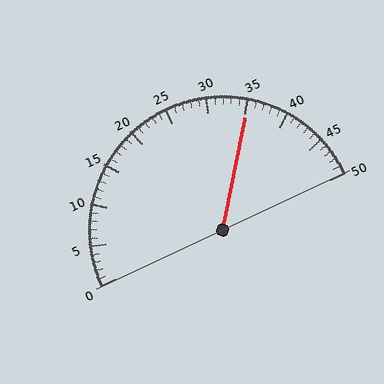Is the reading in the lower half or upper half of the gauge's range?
The reading is in the upper half of the range (0 to 50).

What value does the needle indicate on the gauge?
The needle indicates approximately 35.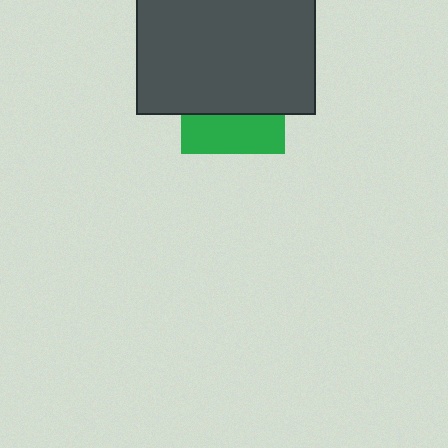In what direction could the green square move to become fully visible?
The green square could move down. That would shift it out from behind the dark gray rectangle entirely.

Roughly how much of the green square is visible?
A small part of it is visible (roughly 37%).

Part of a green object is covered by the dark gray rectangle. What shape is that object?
It is a square.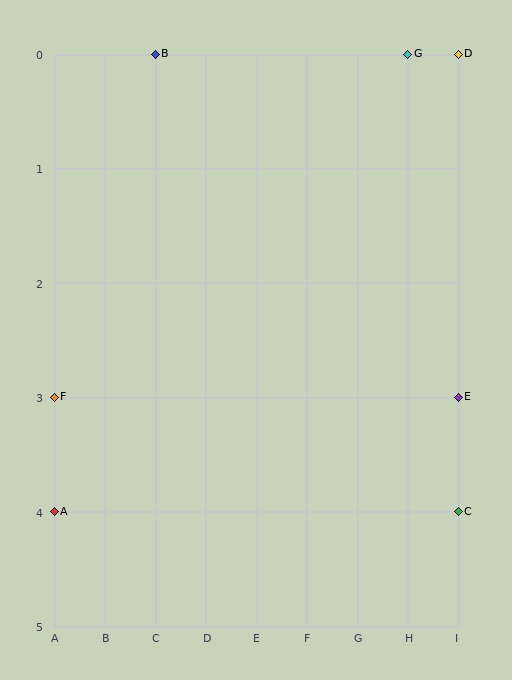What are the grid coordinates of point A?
Point A is at grid coordinates (A, 4).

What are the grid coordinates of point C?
Point C is at grid coordinates (I, 4).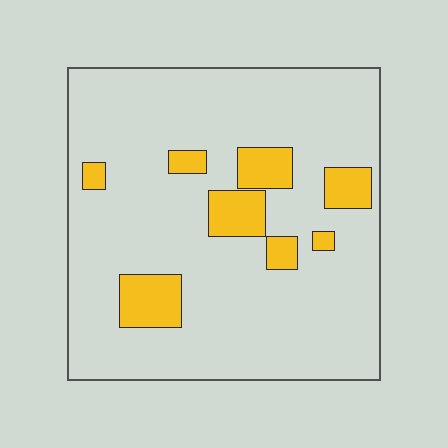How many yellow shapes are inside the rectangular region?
8.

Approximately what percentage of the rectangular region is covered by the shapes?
Approximately 15%.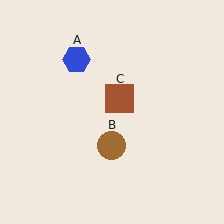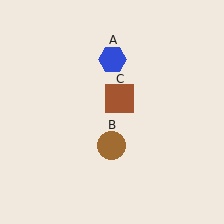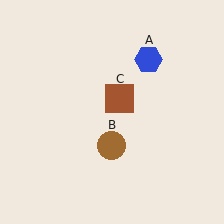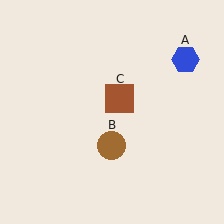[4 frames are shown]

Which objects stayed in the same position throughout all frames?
Brown circle (object B) and brown square (object C) remained stationary.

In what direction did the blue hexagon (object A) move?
The blue hexagon (object A) moved right.